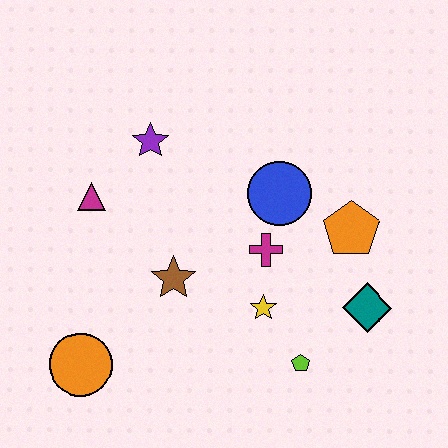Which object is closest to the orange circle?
The brown star is closest to the orange circle.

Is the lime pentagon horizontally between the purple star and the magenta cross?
No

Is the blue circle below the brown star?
No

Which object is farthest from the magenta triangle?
The teal diamond is farthest from the magenta triangle.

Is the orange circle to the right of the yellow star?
No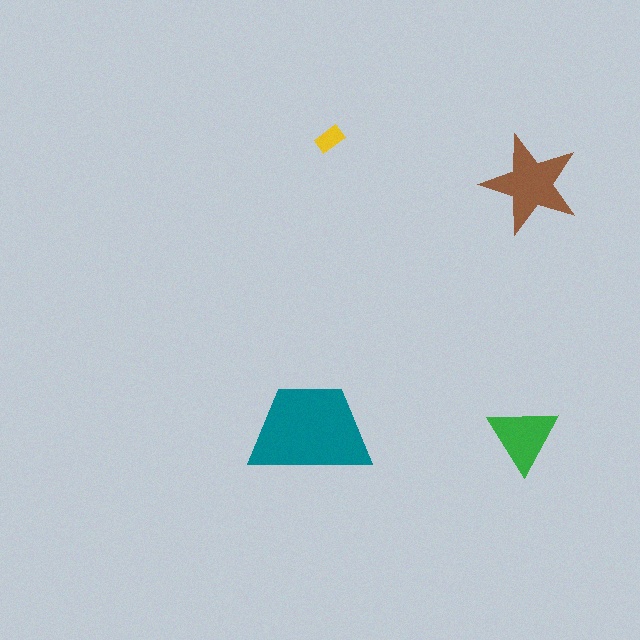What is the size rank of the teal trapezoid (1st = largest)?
1st.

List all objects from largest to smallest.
The teal trapezoid, the brown star, the green triangle, the yellow rectangle.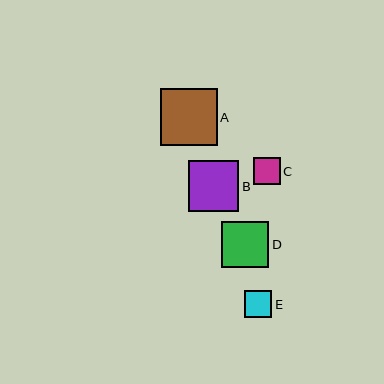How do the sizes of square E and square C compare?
Square E and square C are approximately the same size.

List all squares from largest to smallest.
From largest to smallest: A, B, D, E, C.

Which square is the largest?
Square A is the largest with a size of approximately 57 pixels.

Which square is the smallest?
Square C is the smallest with a size of approximately 27 pixels.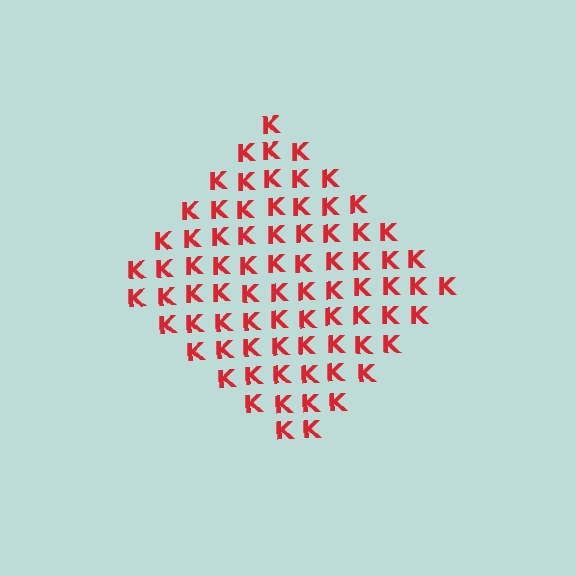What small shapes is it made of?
It is made of small letter K's.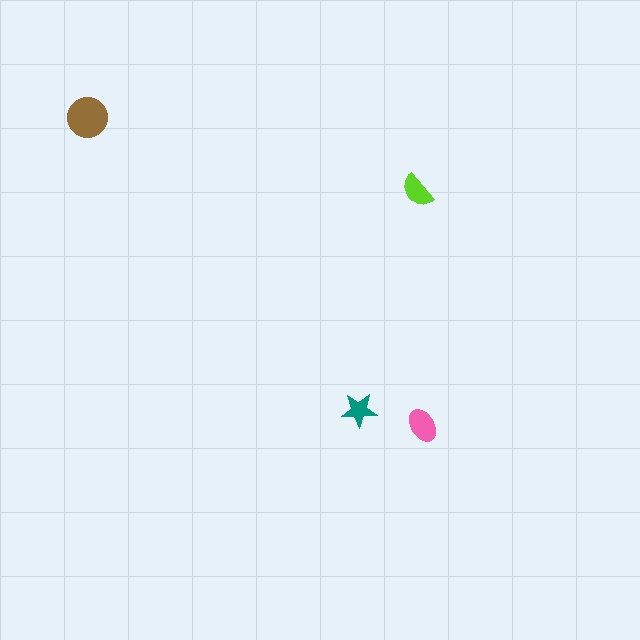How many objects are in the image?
There are 4 objects in the image.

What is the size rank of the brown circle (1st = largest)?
1st.